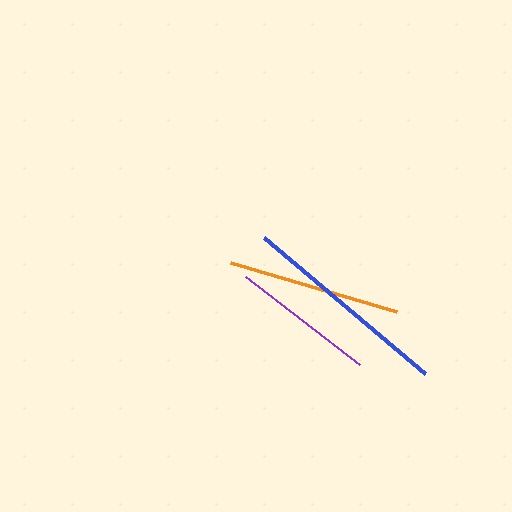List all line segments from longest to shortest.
From longest to shortest: blue, orange, purple.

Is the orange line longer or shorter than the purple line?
The orange line is longer than the purple line.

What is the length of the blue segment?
The blue segment is approximately 211 pixels long.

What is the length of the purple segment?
The purple segment is approximately 144 pixels long.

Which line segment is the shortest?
The purple line is the shortest at approximately 144 pixels.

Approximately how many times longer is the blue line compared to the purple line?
The blue line is approximately 1.5 times the length of the purple line.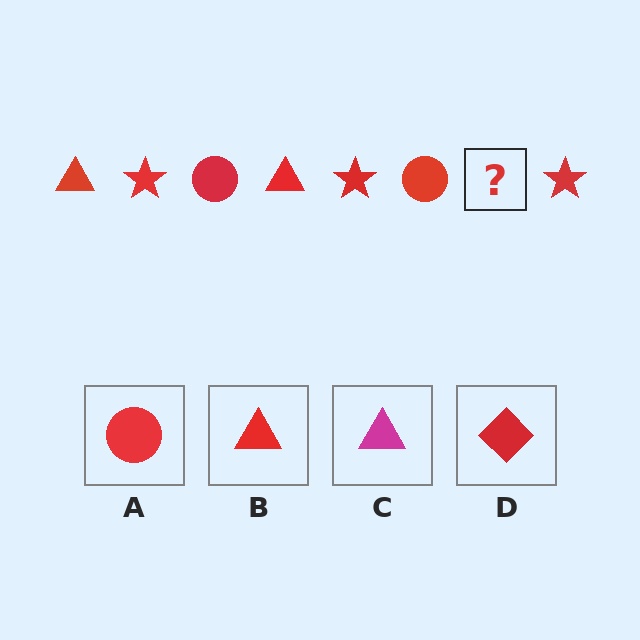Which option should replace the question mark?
Option B.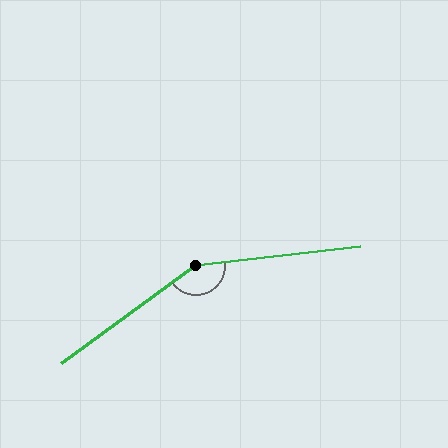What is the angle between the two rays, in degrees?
Approximately 150 degrees.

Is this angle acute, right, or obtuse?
It is obtuse.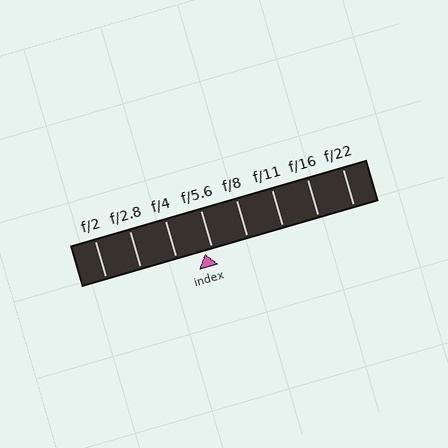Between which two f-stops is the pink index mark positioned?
The index mark is between f/4 and f/5.6.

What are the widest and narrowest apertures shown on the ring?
The widest aperture shown is f/2 and the narrowest is f/22.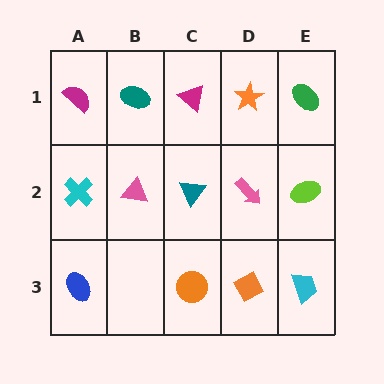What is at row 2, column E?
A lime ellipse.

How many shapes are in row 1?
5 shapes.